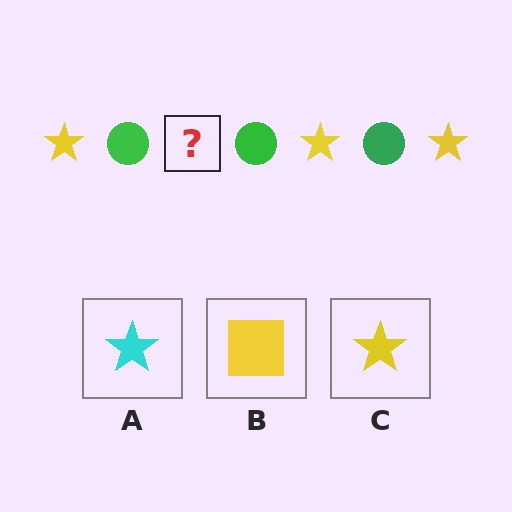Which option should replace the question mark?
Option C.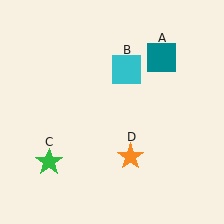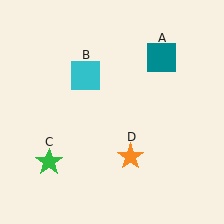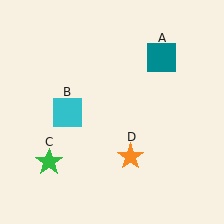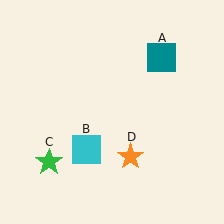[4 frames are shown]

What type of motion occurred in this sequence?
The cyan square (object B) rotated counterclockwise around the center of the scene.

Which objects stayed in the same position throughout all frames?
Teal square (object A) and green star (object C) and orange star (object D) remained stationary.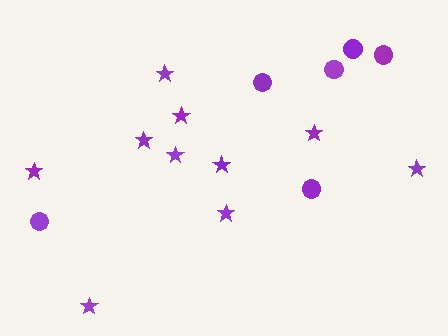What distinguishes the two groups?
There are 2 groups: one group of circles (6) and one group of stars (10).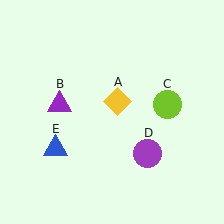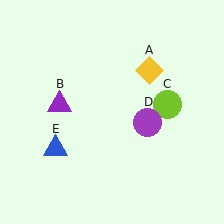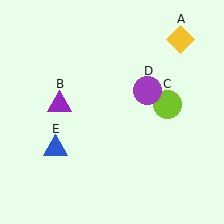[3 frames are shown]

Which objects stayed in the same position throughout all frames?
Purple triangle (object B) and lime circle (object C) and blue triangle (object E) remained stationary.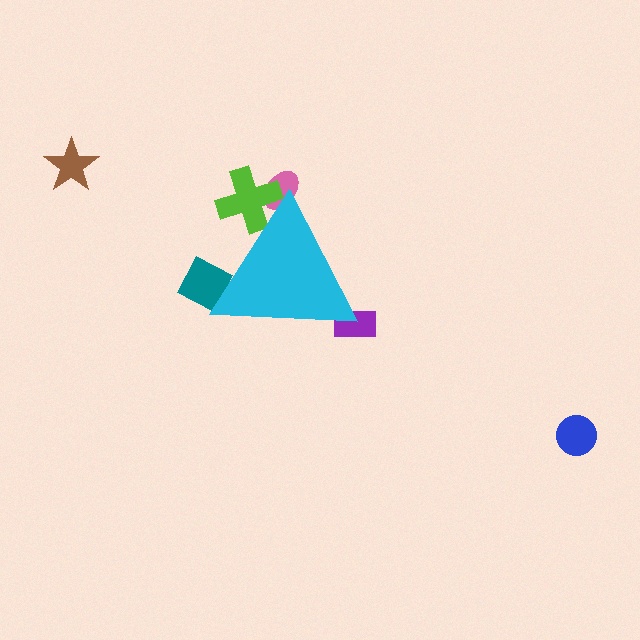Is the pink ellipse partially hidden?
Yes, the pink ellipse is partially hidden behind the cyan triangle.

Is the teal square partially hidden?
Yes, the teal square is partially hidden behind the cyan triangle.